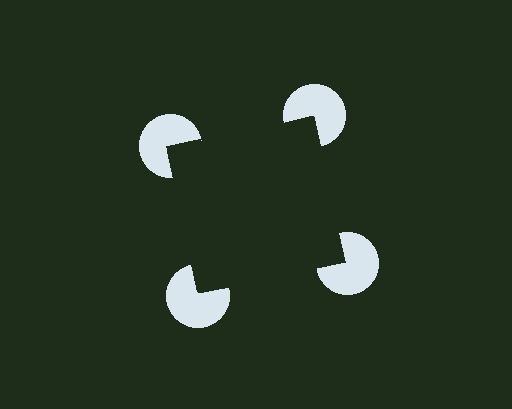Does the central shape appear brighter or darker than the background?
It typically appears slightly darker than the background, even though no actual brightness change is drawn.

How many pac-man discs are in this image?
There are 4 — one at each vertex of the illusory square.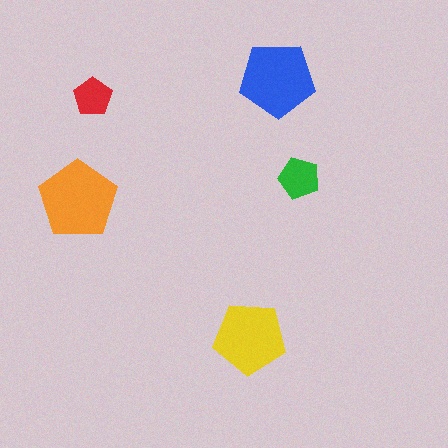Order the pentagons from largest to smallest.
the orange one, the blue one, the yellow one, the green one, the red one.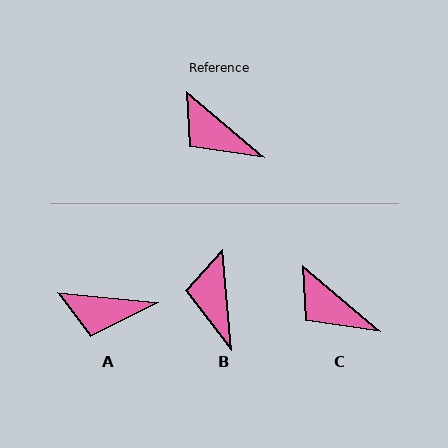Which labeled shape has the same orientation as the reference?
C.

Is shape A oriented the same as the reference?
No, it is off by about 35 degrees.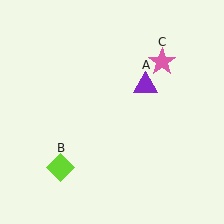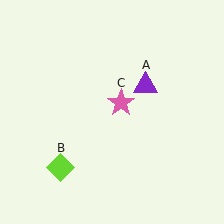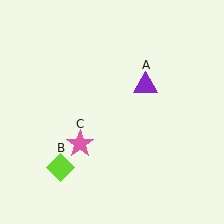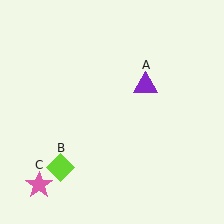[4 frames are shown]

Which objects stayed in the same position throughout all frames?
Purple triangle (object A) and lime diamond (object B) remained stationary.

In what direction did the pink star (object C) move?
The pink star (object C) moved down and to the left.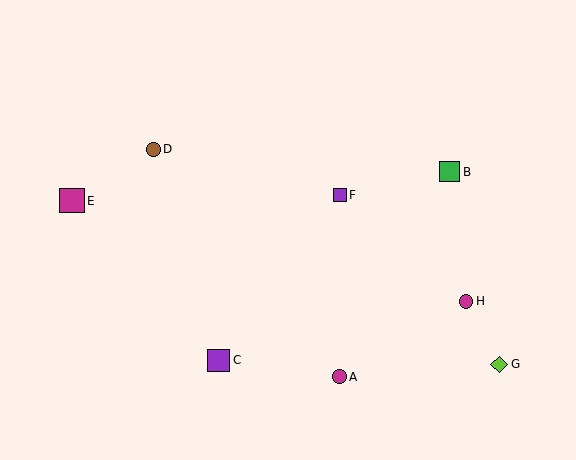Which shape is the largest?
The magenta square (labeled E) is the largest.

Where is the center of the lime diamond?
The center of the lime diamond is at (499, 364).